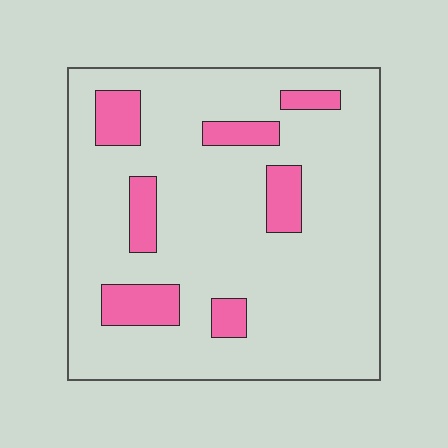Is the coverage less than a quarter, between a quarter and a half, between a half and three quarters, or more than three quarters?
Less than a quarter.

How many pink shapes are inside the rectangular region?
7.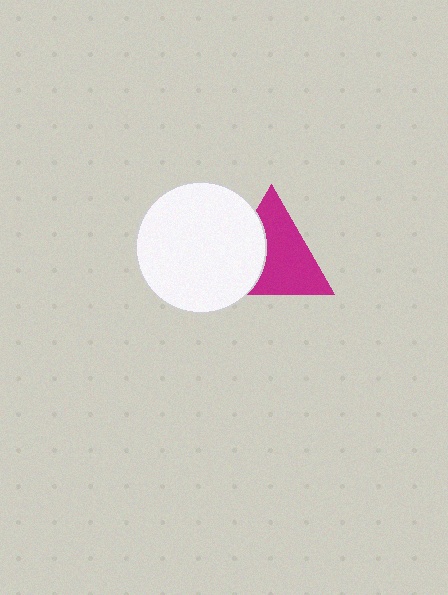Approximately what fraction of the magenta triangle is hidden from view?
Roughly 36% of the magenta triangle is hidden behind the white circle.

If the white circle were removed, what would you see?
You would see the complete magenta triangle.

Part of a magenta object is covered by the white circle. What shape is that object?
It is a triangle.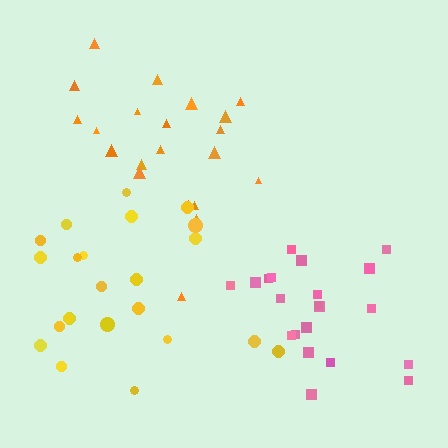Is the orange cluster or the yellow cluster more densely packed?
Orange.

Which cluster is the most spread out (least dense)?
Yellow.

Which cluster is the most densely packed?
Pink.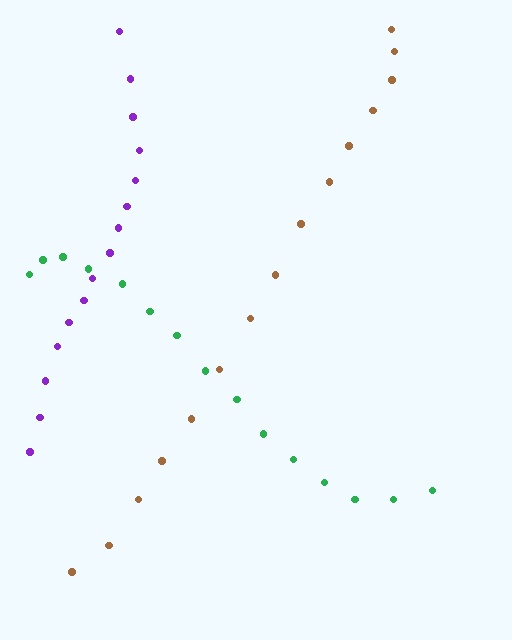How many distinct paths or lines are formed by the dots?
There are 3 distinct paths.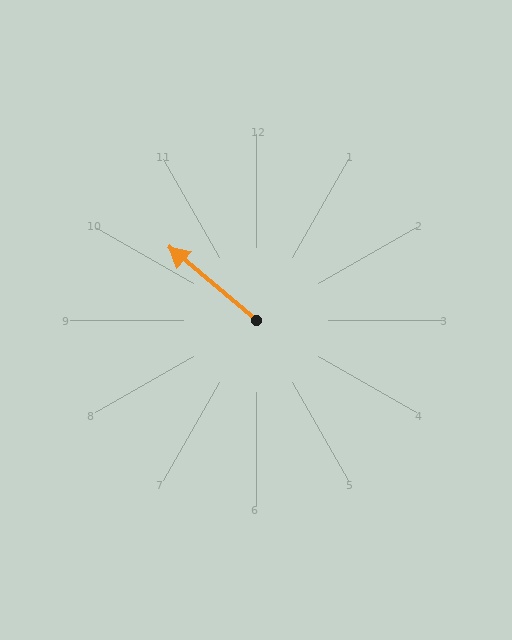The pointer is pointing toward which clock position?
Roughly 10 o'clock.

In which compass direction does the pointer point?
Northwest.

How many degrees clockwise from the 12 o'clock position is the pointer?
Approximately 310 degrees.